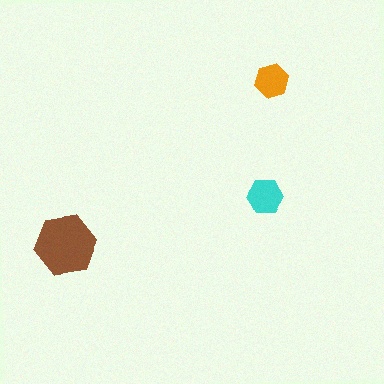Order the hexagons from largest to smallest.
the brown one, the cyan one, the orange one.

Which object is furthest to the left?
The brown hexagon is leftmost.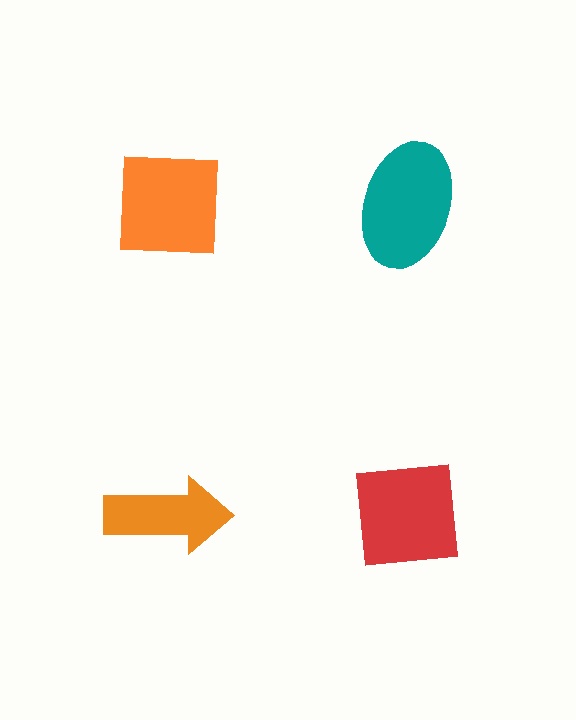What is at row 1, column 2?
A teal ellipse.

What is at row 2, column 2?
A red square.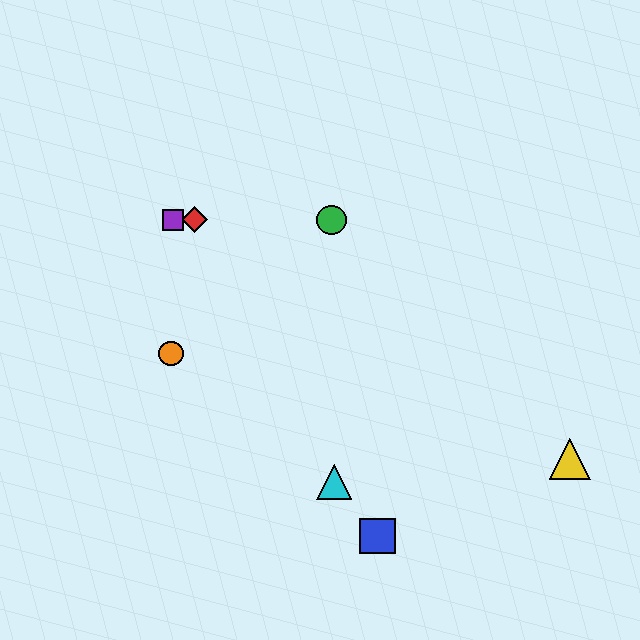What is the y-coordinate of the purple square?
The purple square is at y≈220.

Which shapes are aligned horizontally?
The red diamond, the green circle, the purple square are aligned horizontally.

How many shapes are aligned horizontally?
3 shapes (the red diamond, the green circle, the purple square) are aligned horizontally.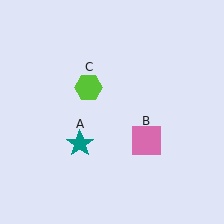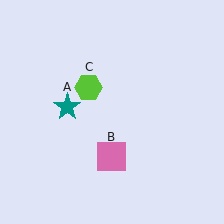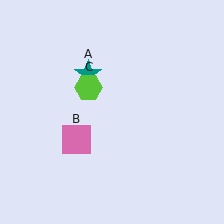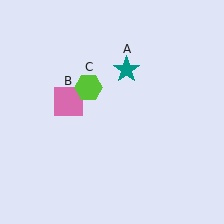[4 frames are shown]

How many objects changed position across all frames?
2 objects changed position: teal star (object A), pink square (object B).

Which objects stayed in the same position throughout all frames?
Lime hexagon (object C) remained stationary.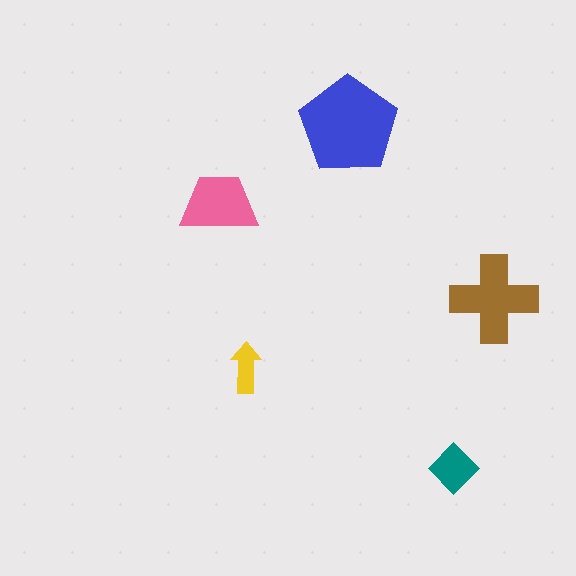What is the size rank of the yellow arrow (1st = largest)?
5th.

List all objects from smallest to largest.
The yellow arrow, the teal diamond, the pink trapezoid, the brown cross, the blue pentagon.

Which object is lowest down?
The teal diamond is bottommost.